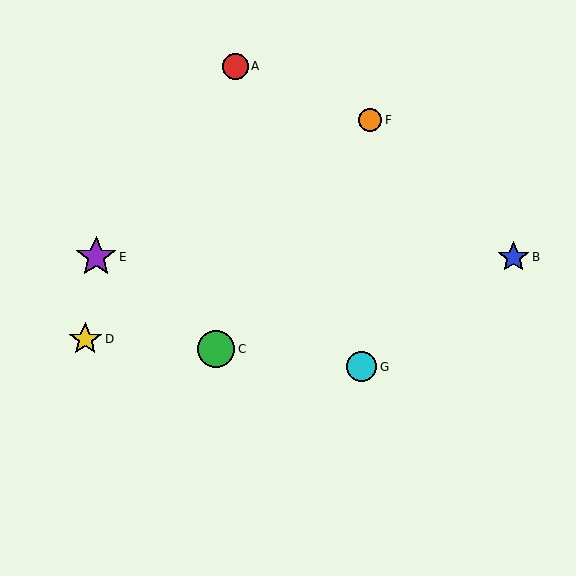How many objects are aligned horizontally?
2 objects (B, E) are aligned horizontally.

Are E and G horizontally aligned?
No, E is at y≈257 and G is at y≈367.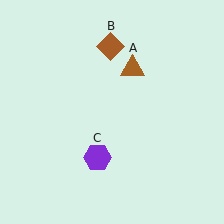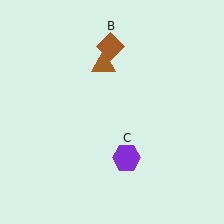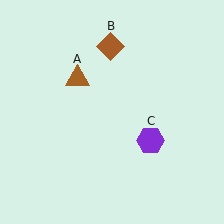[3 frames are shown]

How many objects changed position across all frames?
2 objects changed position: brown triangle (object A), purple hexagon (object C).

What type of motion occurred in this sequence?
The brown triangle (object A), purple hexagon (object C) rotated counterclockwise around the center of the scene.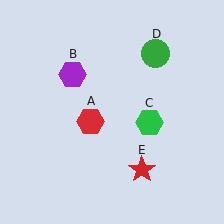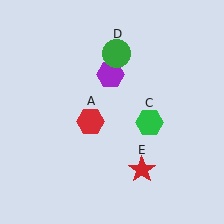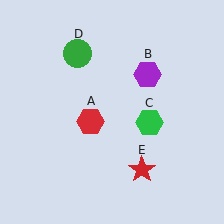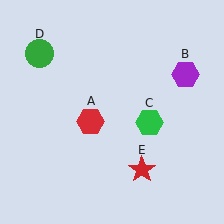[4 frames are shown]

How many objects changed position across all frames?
2 objects changed position: purple hexagon (object B), green circle (object D).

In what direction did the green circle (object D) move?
The green circle (object D) moved left.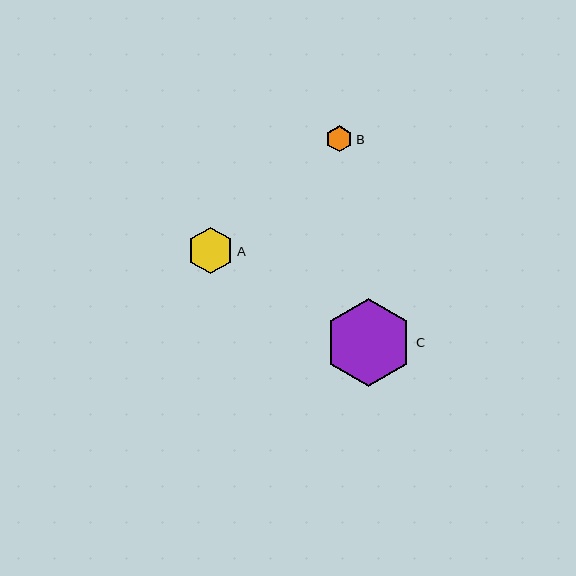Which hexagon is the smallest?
Hexagon B is the smallest with a size of approximately 27 pixels.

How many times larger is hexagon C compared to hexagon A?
Hexagon C is approximately 1.9 times the size of hexagon A.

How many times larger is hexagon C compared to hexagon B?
Hexagon C is approximately 3.3 times the size of hexagon B.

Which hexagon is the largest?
Hexagon C is the largest with a size of approximately 88 pixels.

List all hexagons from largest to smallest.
From largest to smallest: C, A, B.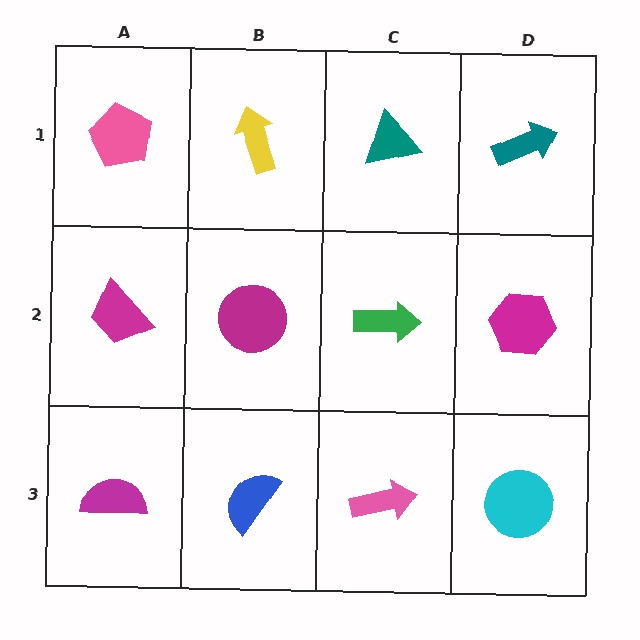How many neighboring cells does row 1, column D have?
2.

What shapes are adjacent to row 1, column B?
A magenta circle (row 2, column B), a pink pentagon (row 1, column A), a teal triangle (row 1, column C).